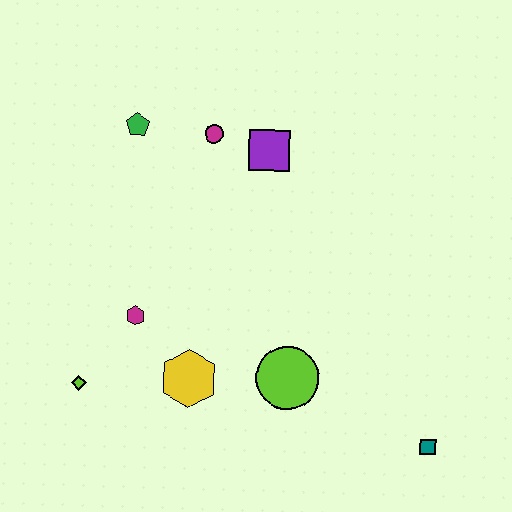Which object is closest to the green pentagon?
The magenta circle is closest to the green pentagon.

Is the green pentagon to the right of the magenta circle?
No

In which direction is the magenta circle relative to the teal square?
The magenta circle is above the teal square.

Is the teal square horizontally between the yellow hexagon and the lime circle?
No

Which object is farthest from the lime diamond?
The teal square is farthest from the lime diamond.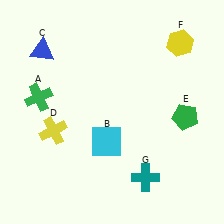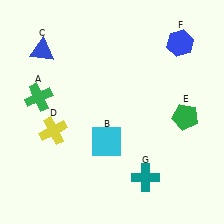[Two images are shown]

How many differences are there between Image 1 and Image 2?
There is 1 difference between the two images.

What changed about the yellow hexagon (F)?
In Image 1, F is yellow. In Image 2, it changed to blue.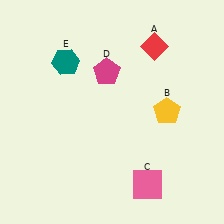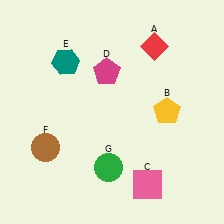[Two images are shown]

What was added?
A brown circle (F), a green circle (G) were added in Image 2.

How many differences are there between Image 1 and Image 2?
There are 2 differences between the two images.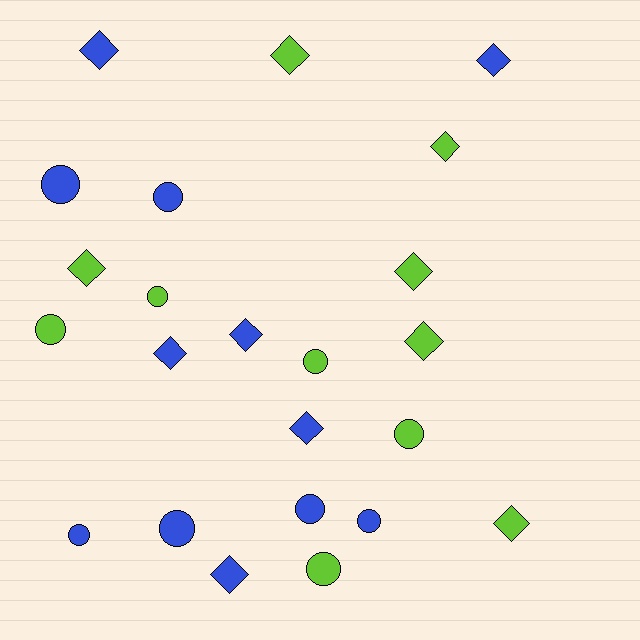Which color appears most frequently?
Blue, with 12 objects.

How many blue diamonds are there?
There are 6 blue diamonds.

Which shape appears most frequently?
Diamond, with 12 objects.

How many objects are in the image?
There are 23 objects.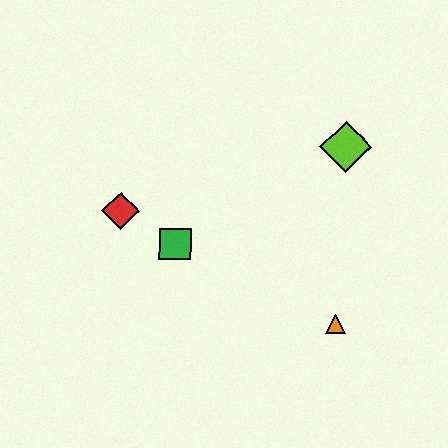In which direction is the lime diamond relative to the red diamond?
The lime diamond is to the right of the red diamond.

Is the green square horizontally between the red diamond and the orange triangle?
Yes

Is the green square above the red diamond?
No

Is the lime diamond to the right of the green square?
Yes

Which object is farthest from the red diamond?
The orange triangle is farthest from the red diamond.